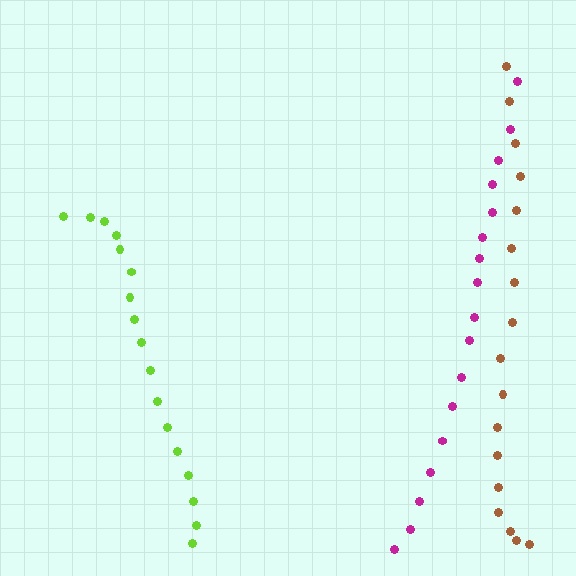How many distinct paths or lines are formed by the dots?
There are 3 distinct paths.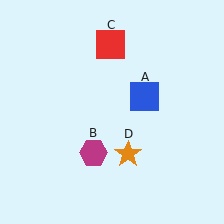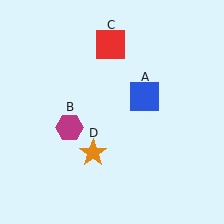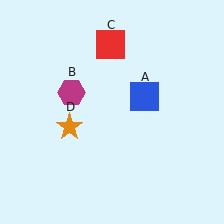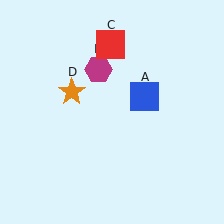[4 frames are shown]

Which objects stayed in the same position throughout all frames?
Blue square (object A) and red square (object C) remained stationary.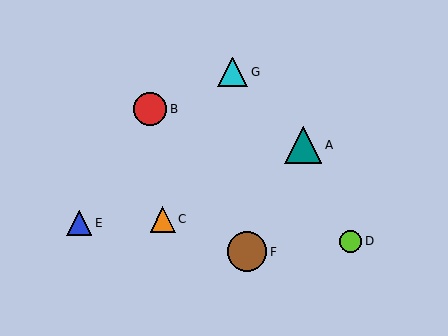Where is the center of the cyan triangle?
The center of the cyan triangle is at (233, 72).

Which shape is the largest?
The brown circle (labeled F) is the largest.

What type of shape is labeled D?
Shape D is a lime circle.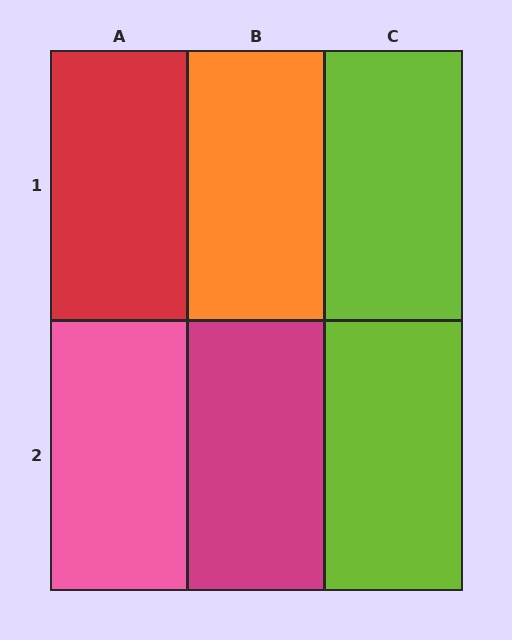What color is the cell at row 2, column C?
Lime.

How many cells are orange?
1 cell is orange.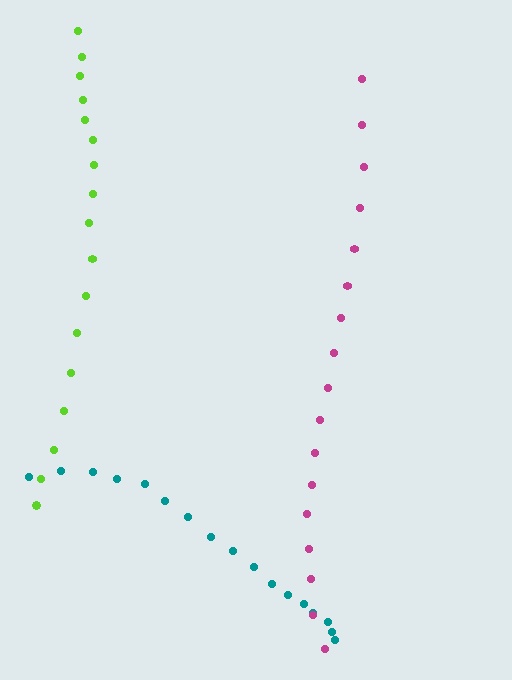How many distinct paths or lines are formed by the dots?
There are 3 distinct paths.